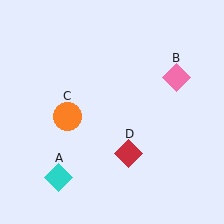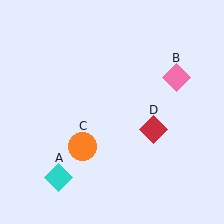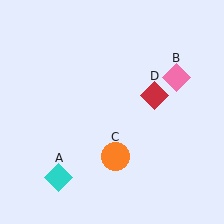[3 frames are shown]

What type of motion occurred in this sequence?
The orange circle (object C), red diamond (object D) rotated counterclockwise around the center of the scene.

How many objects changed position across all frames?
2 objects changed position: orange circle (object C), red diamond (object D).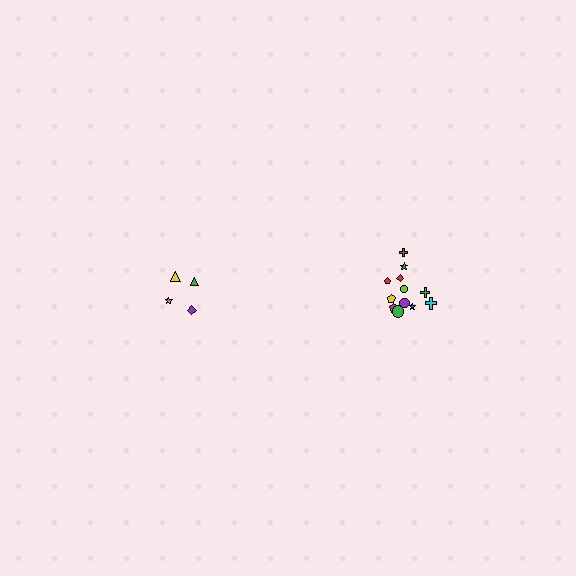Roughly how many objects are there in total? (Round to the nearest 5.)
Roughly 15 objects in total.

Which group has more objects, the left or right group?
The right group.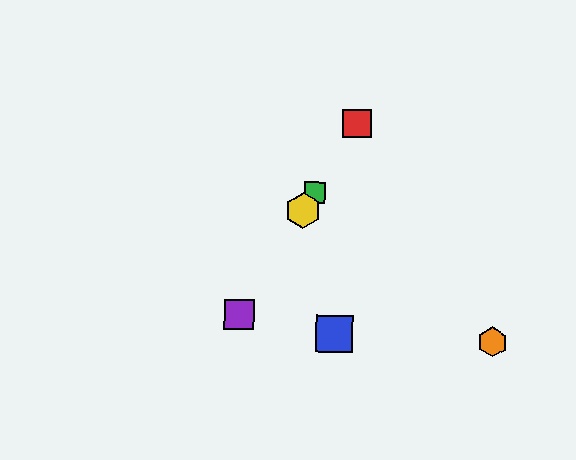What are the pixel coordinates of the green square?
The green square is at (314, 192).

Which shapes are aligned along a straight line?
The red square, the green square, the yellow hexagon, the purple square are aligned along a straight line.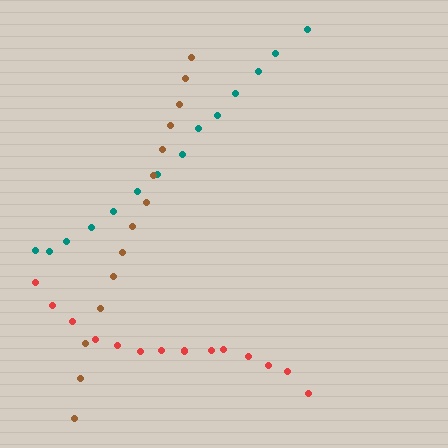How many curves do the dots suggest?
There are 3 distinct paths.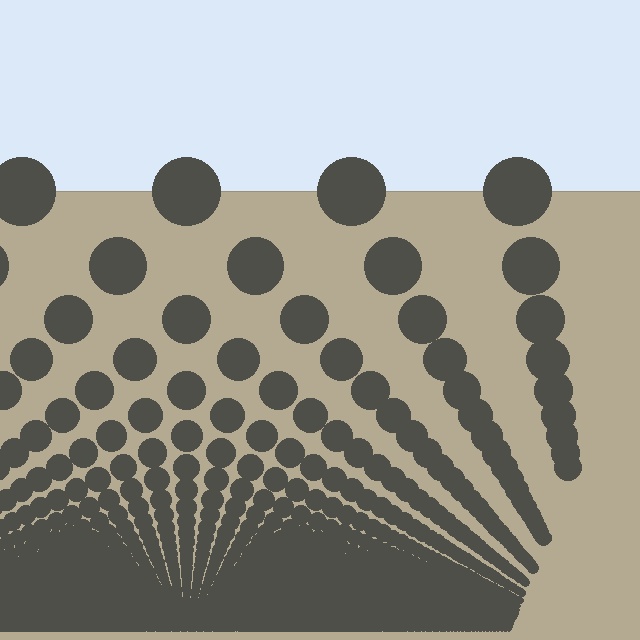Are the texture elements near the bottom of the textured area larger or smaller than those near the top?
Smaller. The gradient is inverted — elements near the bottom are smaller and denser.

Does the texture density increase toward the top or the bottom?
Density increases toward the bottom.